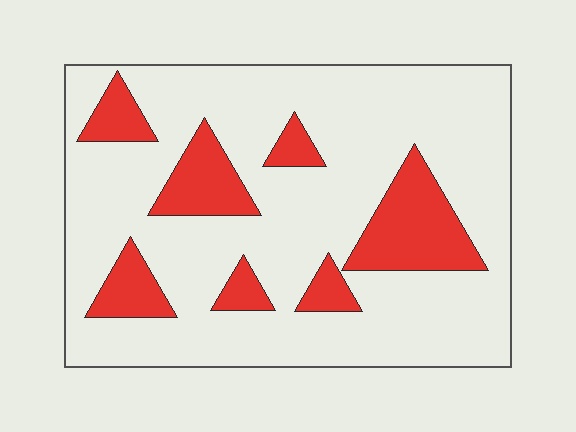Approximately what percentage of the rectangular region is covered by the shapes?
Approximately 20%.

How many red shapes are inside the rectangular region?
7.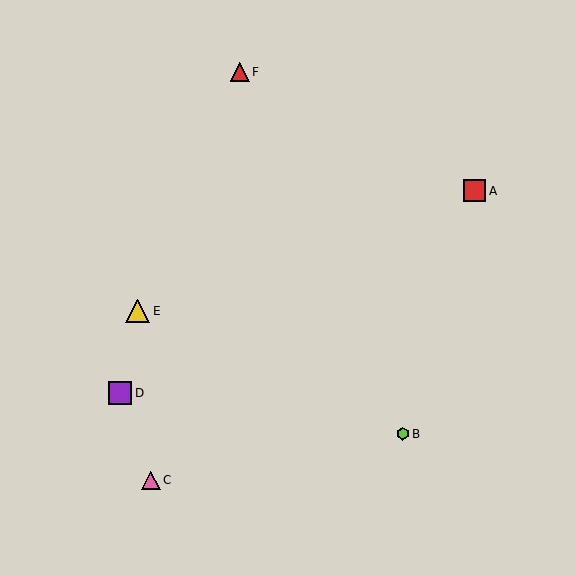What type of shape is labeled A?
Shape A is a red square.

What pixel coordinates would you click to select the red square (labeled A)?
Click at (475, 191) to select the red square A.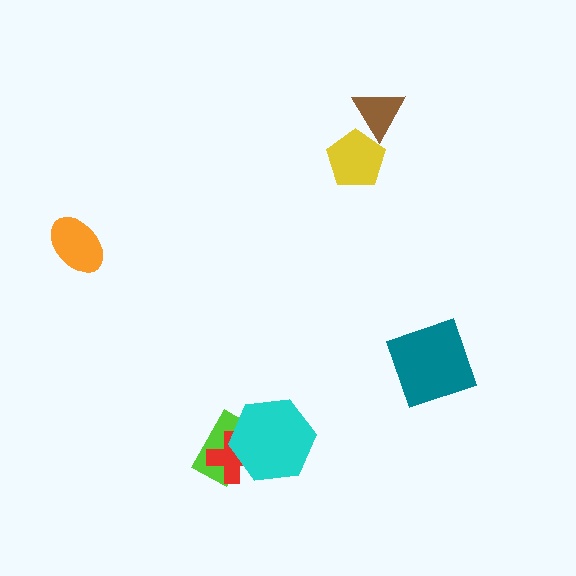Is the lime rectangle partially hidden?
Yes, it is partially covered by another shape.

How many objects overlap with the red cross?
2 objects overlap with the red cross.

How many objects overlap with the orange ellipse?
0 objects overlap with the orange ellipse.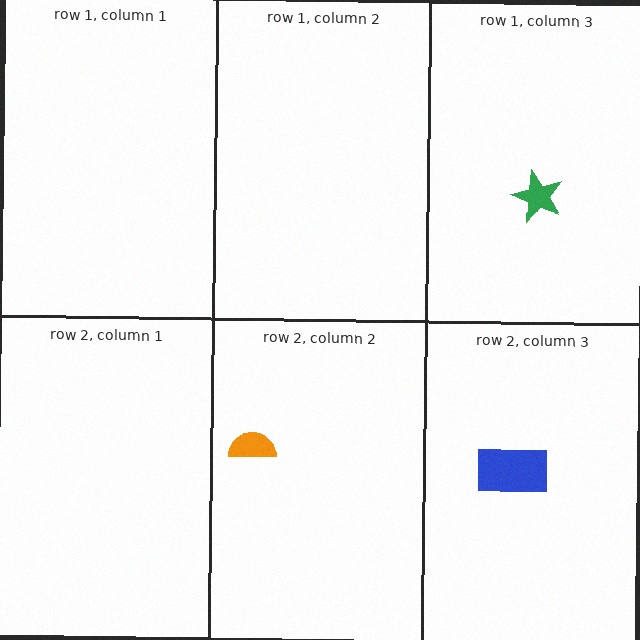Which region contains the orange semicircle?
The row 2, column 2 region.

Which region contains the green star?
The row 1, column 3 region.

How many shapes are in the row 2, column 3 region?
1.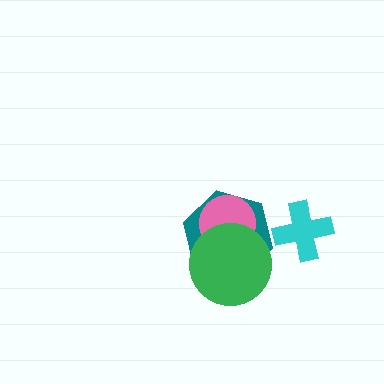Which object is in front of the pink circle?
The green circle is in front of the pink circle.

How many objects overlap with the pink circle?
2 objects overlap with the pink circle.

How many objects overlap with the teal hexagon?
2 objects overlap with the teal hexagon.